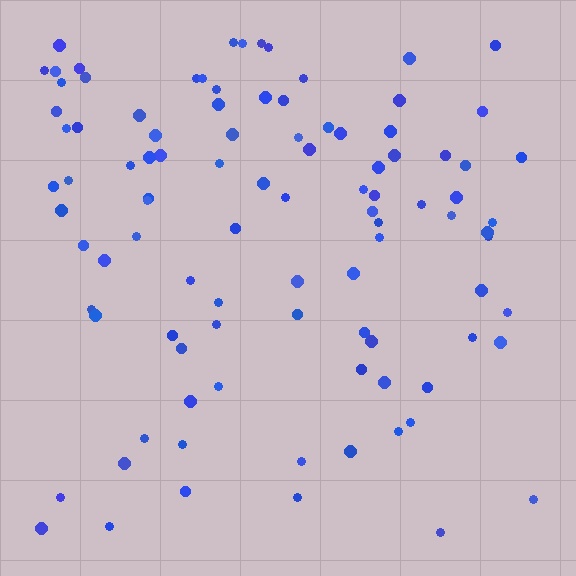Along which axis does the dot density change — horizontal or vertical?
Vertical.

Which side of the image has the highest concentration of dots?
The top.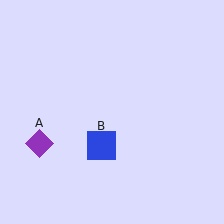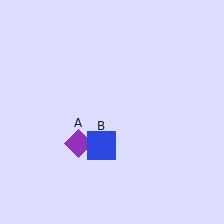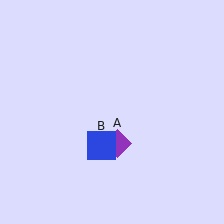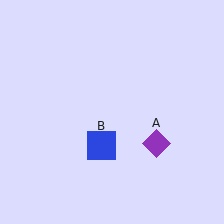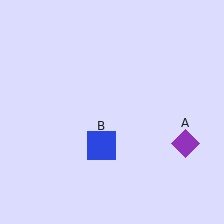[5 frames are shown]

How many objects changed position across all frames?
1 object changed position: purple diamond (object A).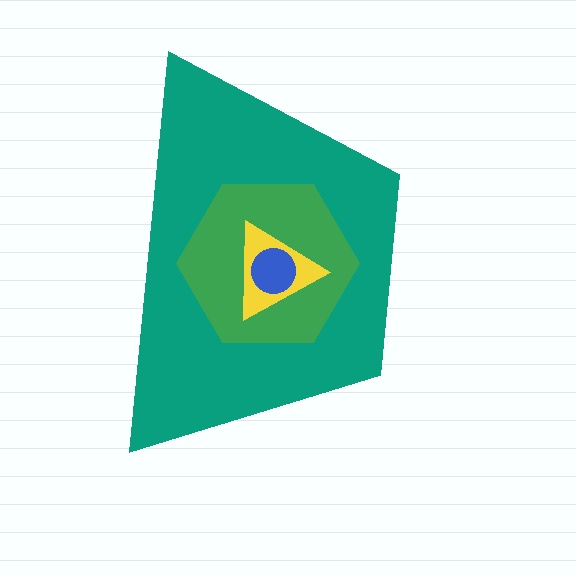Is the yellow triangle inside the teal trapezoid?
Yes.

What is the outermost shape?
The teal trapezoid.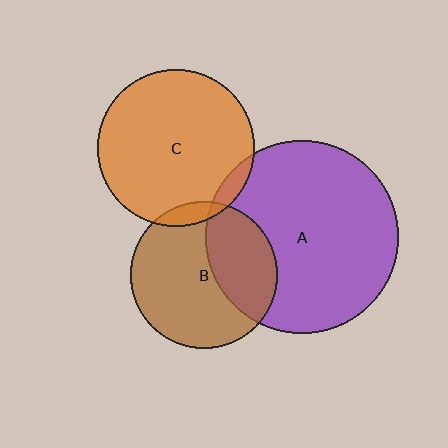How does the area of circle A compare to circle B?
Approximately 1.7 times.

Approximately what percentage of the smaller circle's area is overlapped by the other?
Approximately 5%.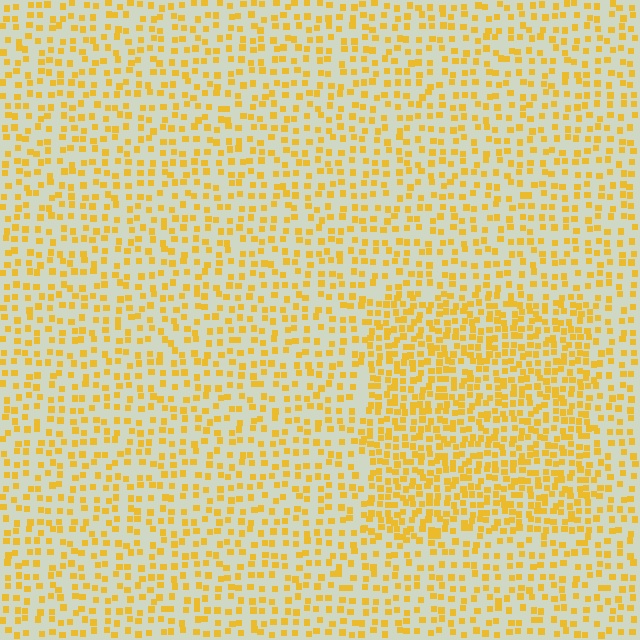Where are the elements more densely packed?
The elements are more densely packed inside the rectangle boundary.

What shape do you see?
I see a rectangle.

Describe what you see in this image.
The image contains small yellow elements arranged at two different densities. A rectangle-shaped region is visible where the elements are more densely packed than the surrounding area.